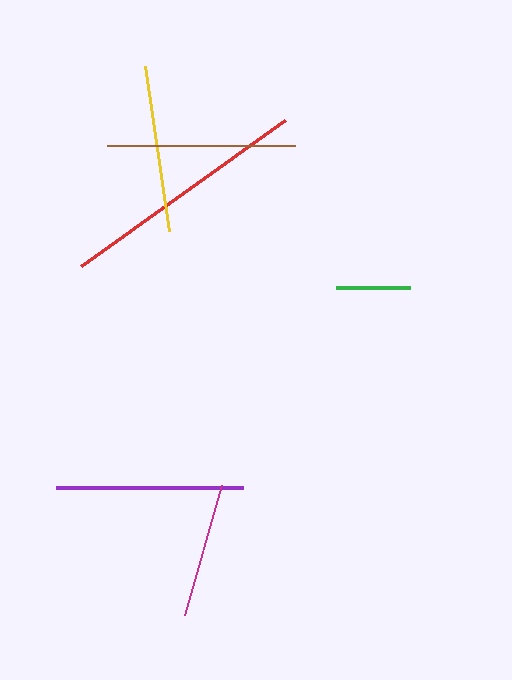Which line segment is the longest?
The red line is the longest at approximately 251 pixels.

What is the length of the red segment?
The red segment is approximately 251 pixels long.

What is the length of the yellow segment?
The yellow segment is approximately 167 pixels long.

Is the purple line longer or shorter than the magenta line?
The purple line is longer than the magenta line.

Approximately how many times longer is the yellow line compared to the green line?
The yellow line is approximately 2.3 times the length of the green line.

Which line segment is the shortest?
The green line is the shortest at approximately 74 pixels.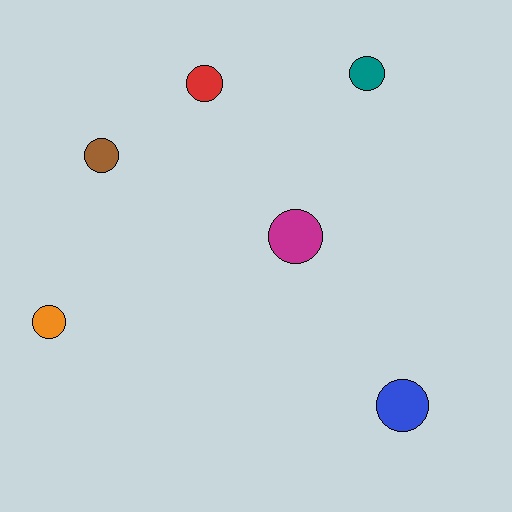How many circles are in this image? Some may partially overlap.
There are 6 circles.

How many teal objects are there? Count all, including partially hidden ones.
There is 1 teal object.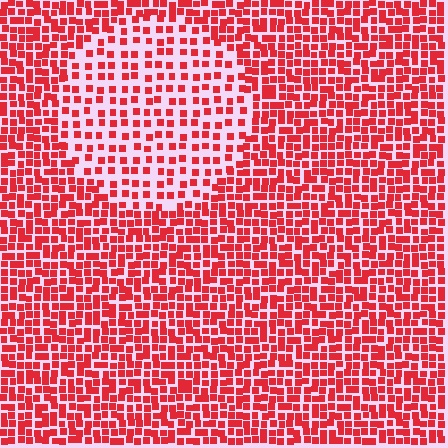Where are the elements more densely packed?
The elements are more densely packed outside the circle boundary.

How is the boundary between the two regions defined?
The boundary is defined by a change in element density (approximately 2.0x ratio). All elements are the same color, size, and shape.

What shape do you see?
I see a circle.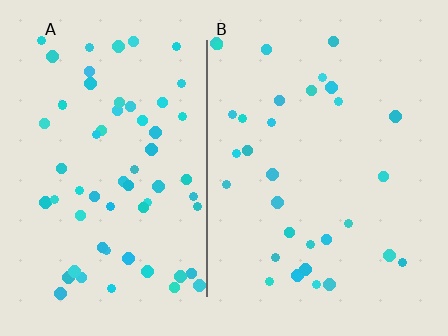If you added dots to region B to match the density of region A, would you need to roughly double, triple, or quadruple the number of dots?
Approximately double.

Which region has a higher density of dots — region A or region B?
A (the left).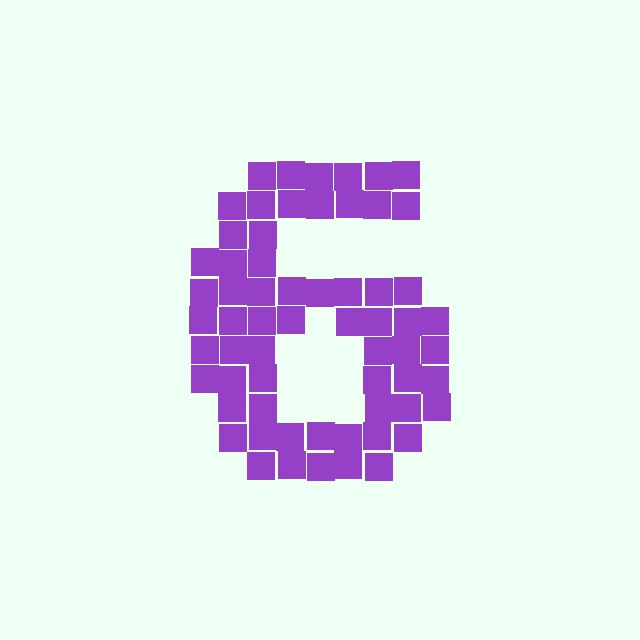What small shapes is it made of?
It is made of small squares.